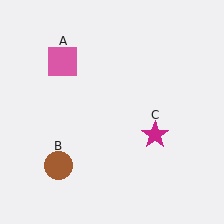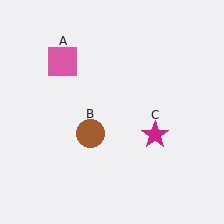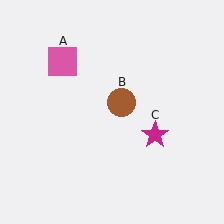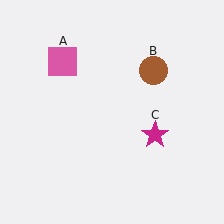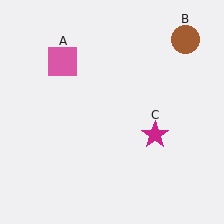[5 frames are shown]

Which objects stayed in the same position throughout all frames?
Pink square (object A) and magenta star (object C) remained stationary.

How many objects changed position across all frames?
1 object changed position: brown circle (object B).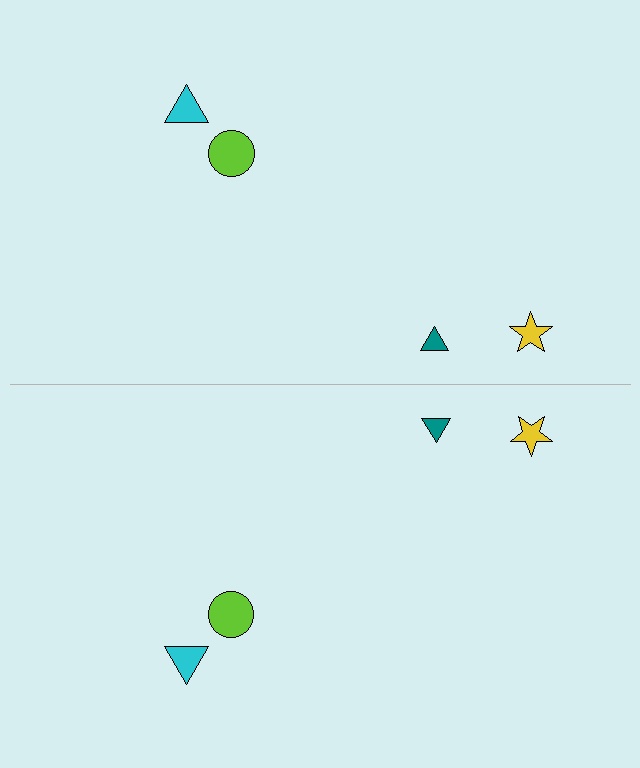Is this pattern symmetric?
Yes, this pattern has bilateral (reflection) symmetry.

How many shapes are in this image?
There are 8 shapes in this image.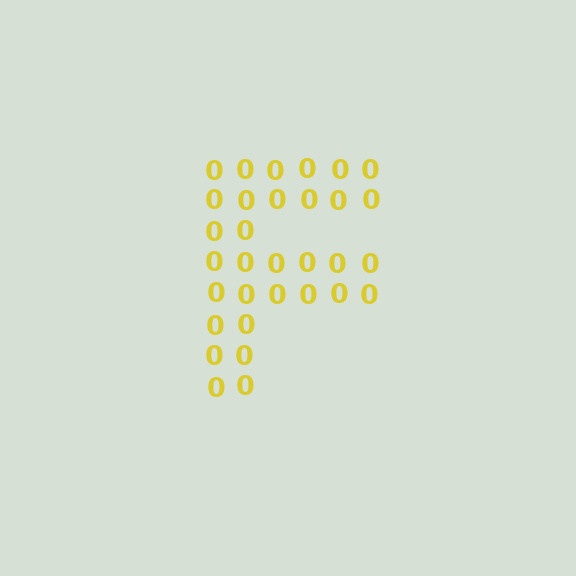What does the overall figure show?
The overall figure shows the letter F.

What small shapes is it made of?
It is made of small digit 0's.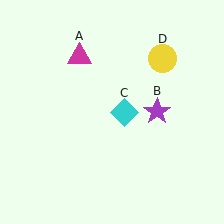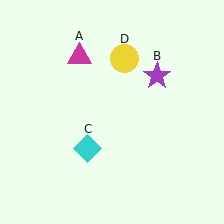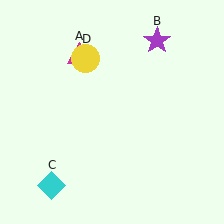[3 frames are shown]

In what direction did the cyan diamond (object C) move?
The cyan diamond (object C) moved down and to the left.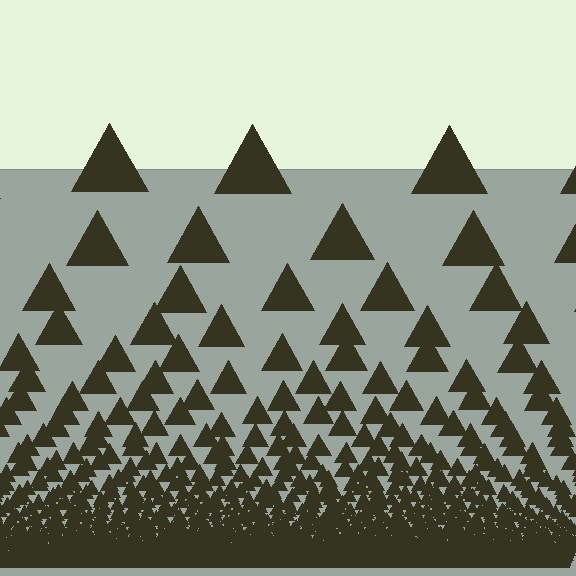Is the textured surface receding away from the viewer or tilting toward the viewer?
The surface appears to tilt toward the viewer. Texture elements get larger and sparser toward the top.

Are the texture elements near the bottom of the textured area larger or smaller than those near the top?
Smaller. The gradient is inverted — elements near the bottom are smaller and denser.